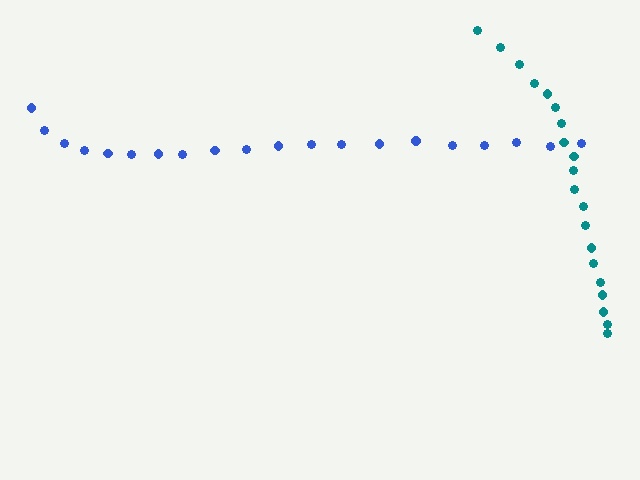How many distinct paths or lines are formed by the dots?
There are 2 distinct paths.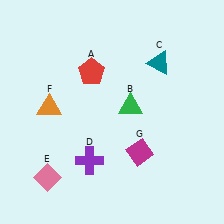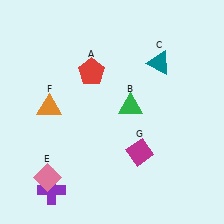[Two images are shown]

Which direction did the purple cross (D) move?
The purple cross (D) moved left.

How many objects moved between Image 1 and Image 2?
1 object moved between the two images.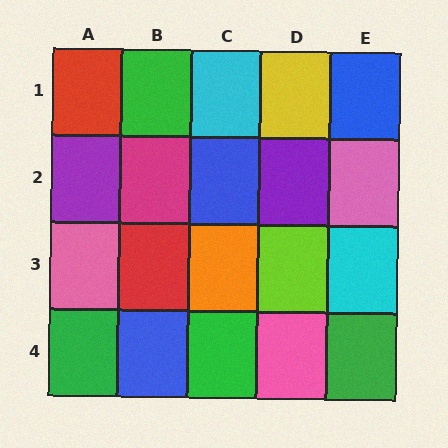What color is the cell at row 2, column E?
Pink.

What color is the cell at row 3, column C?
Orange.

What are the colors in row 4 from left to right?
Green, blue, green, pink, green.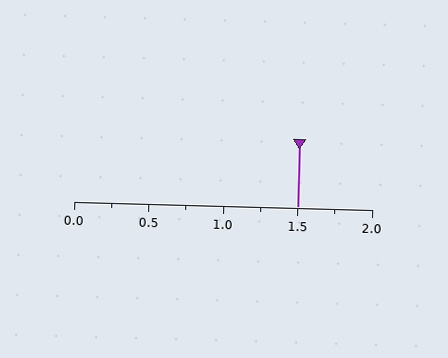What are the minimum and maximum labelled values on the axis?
The axis runs from 0.0 to 2.0.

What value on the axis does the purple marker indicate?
The marker indicates approximately 1.5.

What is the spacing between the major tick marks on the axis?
The major ticks are spaced 0.5 apart.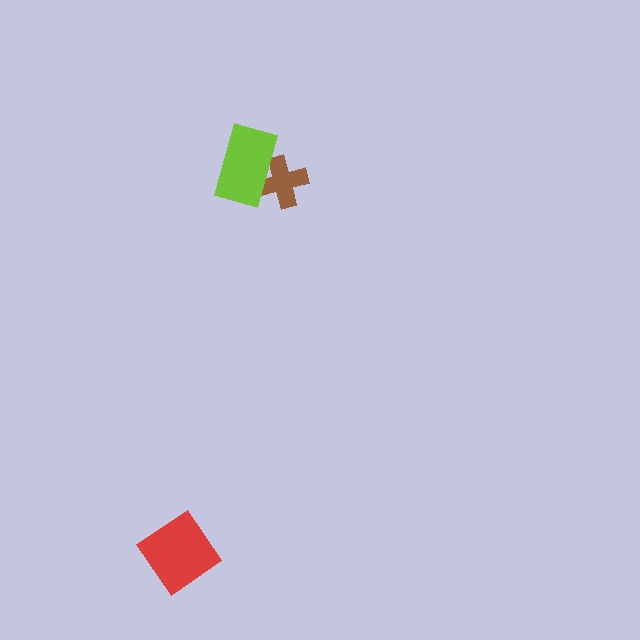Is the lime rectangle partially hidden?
No, no other shape covers it.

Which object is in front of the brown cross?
The lime rectangle is in front of the brown cross.